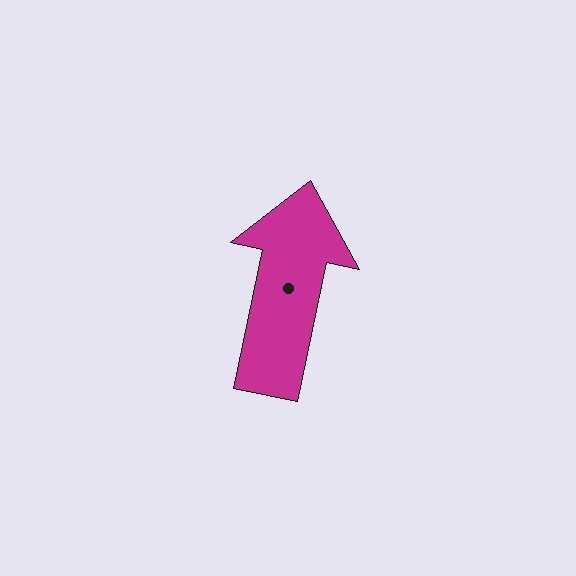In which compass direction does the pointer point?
North.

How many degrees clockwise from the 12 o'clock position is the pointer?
Approximately 12 degrees.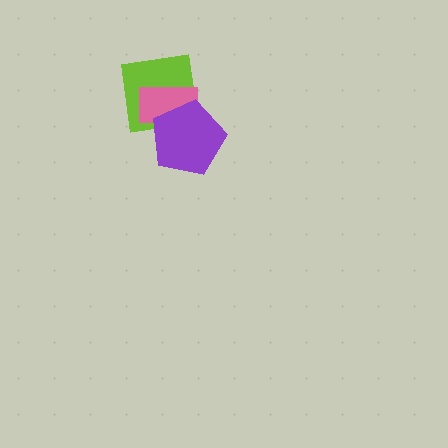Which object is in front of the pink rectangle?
The purple pentagon is in front of the pink rectangle.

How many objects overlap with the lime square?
2 objects overlap with the lime square.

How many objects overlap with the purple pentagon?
2 objects overlap with the purple pentagon.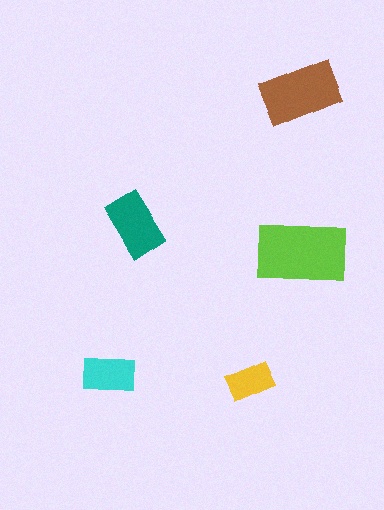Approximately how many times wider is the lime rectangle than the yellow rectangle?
About 2 times wider.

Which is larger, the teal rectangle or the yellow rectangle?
The teal one.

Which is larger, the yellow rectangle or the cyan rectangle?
The cyan one.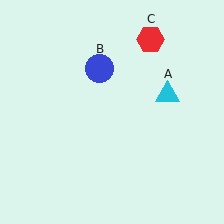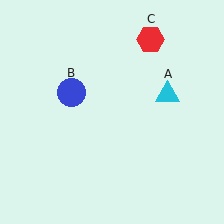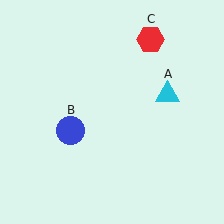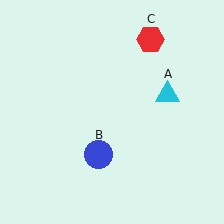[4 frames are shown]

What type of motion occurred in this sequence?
The blue circle (object B) rotated counterclockwise around the center of the scene.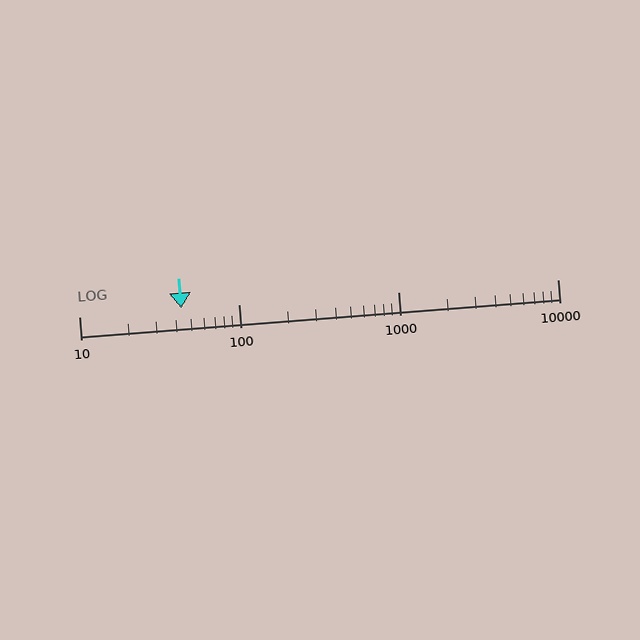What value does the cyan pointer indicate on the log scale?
The pointer indicates approximately 44.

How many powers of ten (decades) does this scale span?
The scale spans 3 decades, from 10 to 10000.